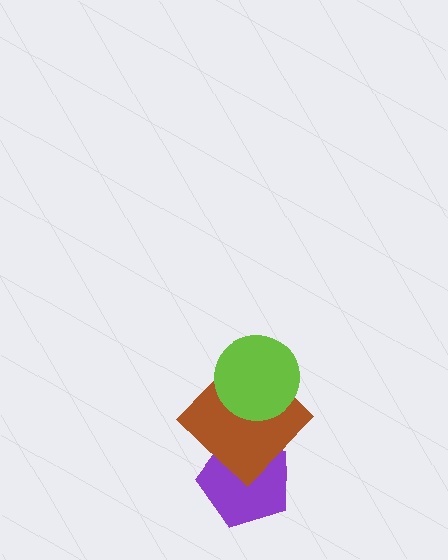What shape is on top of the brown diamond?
The lime circle is on top of the brown diamond.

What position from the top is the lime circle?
The lime circle is 1st from the top.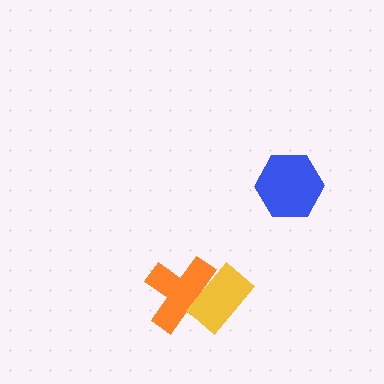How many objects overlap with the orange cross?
1 object overlaps with the orange cross.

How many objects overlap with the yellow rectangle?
1 object overlaps with the yellow rectangle.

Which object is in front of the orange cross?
The yellow rectangle is in front of the orange cross.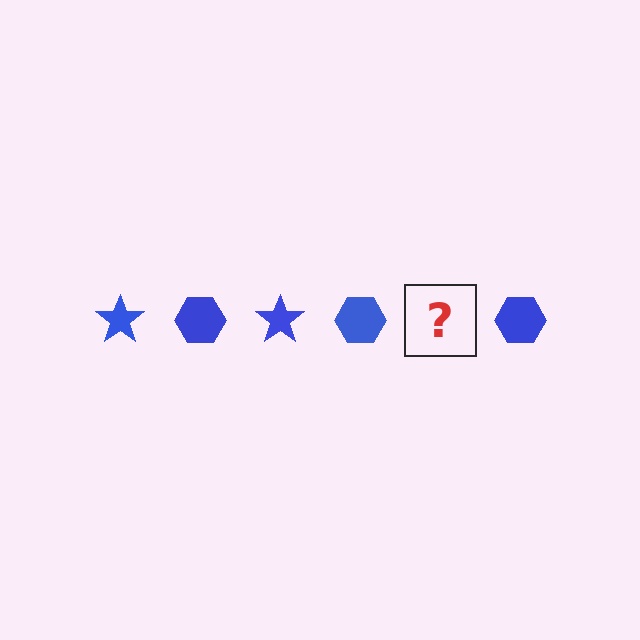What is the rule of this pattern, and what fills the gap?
The rule is that the pattern cycles through star, hexagon shapes in blue. The gap should be filled with a blue star.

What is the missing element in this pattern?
The missing element is a blue star.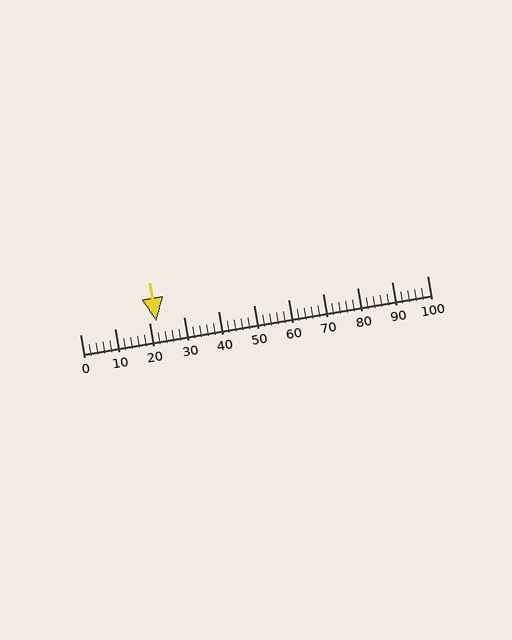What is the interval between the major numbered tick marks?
The major tick marks are spaced 10 units apart.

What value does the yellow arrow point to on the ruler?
The yellow arrow points to approximately 22.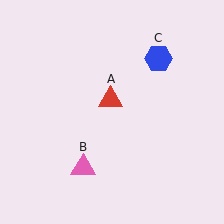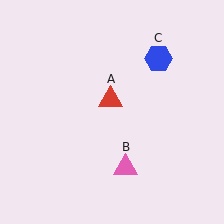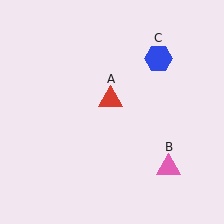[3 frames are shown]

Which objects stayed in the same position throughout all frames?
Red triangle (object A) and blue hexagon (object C) remained stationary.